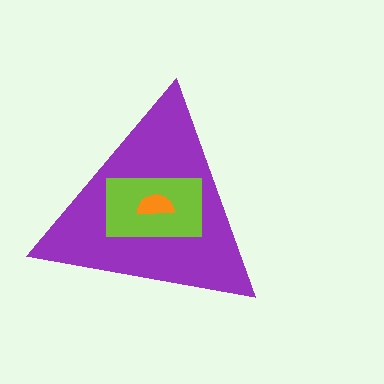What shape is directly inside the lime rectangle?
The orange semicircle.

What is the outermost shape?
The purple triangle.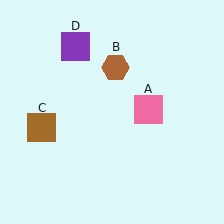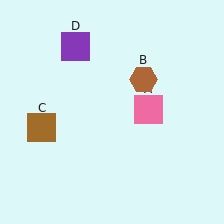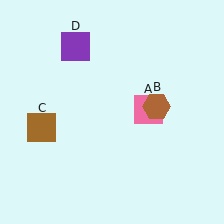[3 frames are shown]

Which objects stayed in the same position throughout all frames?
Pink square (object A) and brown square (object C) and purple square (object D) remained stationary.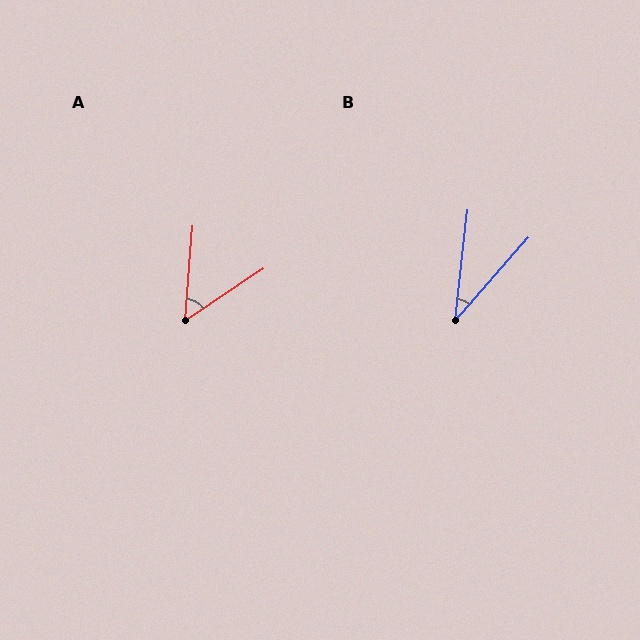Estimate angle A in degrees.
Approximately 51 degrees.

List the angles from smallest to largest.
B (34°), A (51°).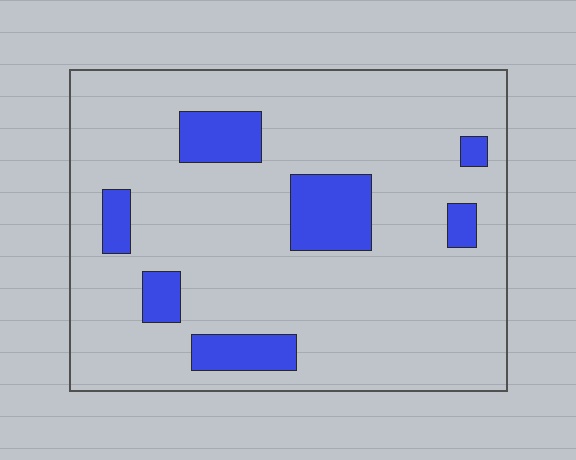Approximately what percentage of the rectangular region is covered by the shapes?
Approximately 15%.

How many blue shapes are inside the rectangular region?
7.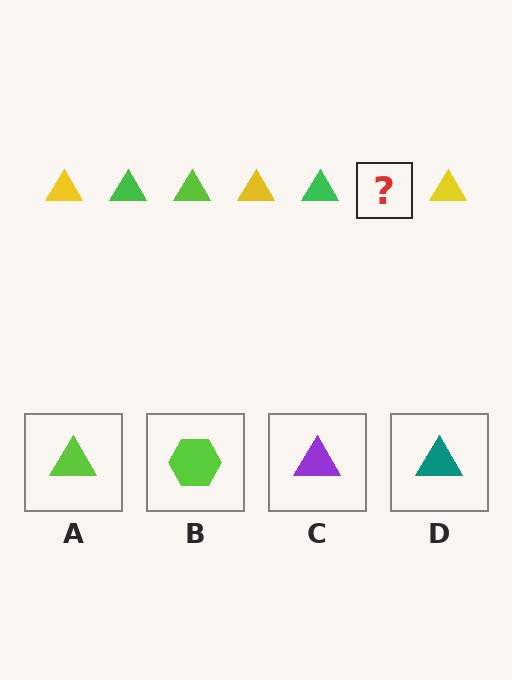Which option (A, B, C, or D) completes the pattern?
A.